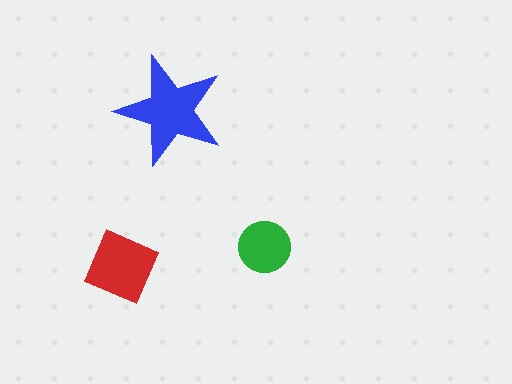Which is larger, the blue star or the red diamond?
The blue star.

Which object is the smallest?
The green circle.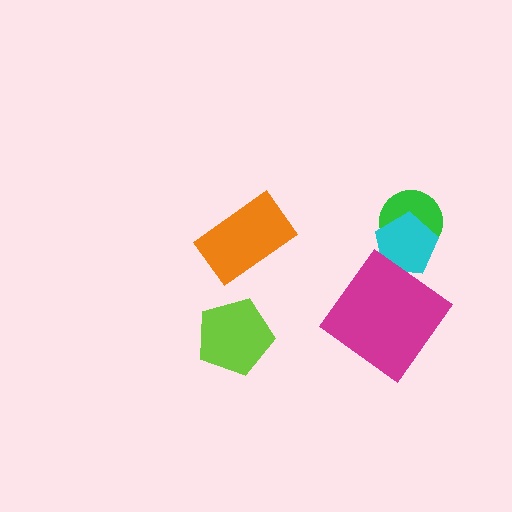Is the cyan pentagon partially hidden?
No, no other shape covers it.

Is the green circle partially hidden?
Yes, it is partially covered by another shape.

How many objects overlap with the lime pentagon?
0 objects overlap with the lime pentagon.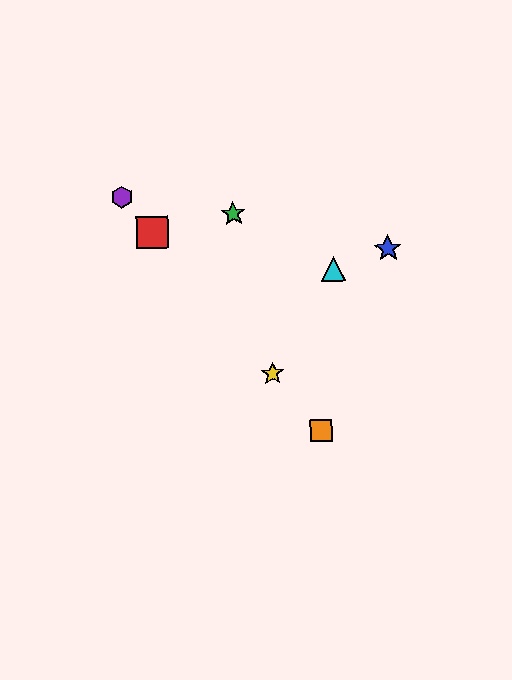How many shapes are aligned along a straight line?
4 shapes (the red square, the yellow star, the purple hexagon, the orange square) are aligned along a straight line.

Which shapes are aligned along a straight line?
The red square, the yellow star, the purple hexagon, the orange square are aligned along a straight line.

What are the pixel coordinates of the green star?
The green star is at (233, 214).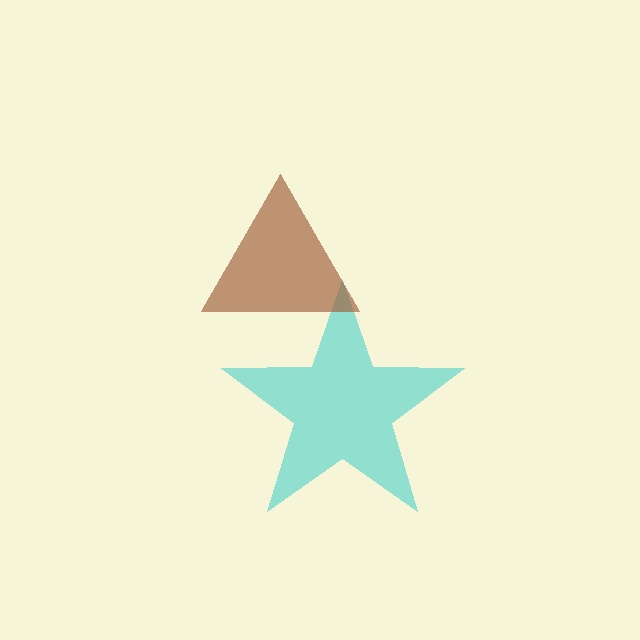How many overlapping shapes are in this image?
There are 2 overlapping shapes in the image.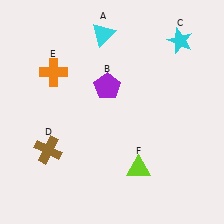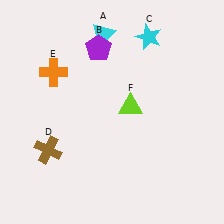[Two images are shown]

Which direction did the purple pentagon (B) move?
The purple pentagon (B) moved up.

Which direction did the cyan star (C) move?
The cyan star (C) moved left.